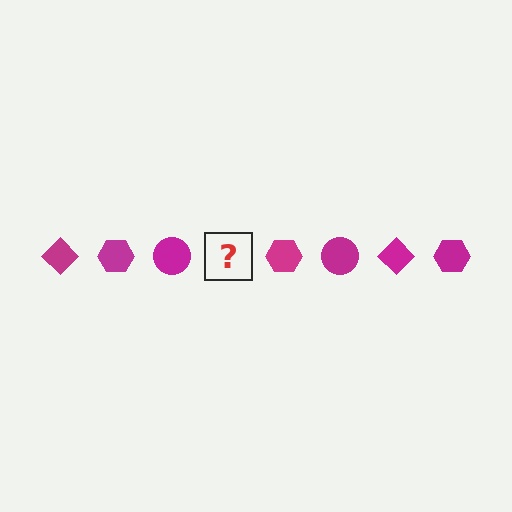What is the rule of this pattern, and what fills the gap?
The rule is that the pattern cycles through diamond, hexagon, circle shapes in magenta. The gap should be filled with a magenta diamond.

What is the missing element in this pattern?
The missing element is a magenta diamond.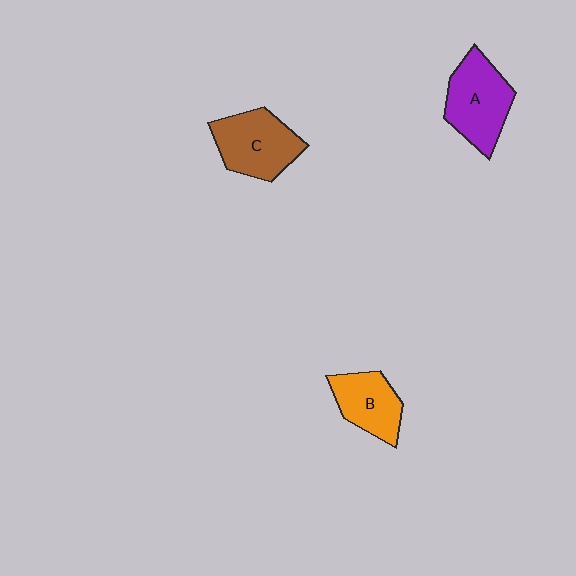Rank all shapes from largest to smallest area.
From largest to smallest: A (purple), C (brown), B (orange).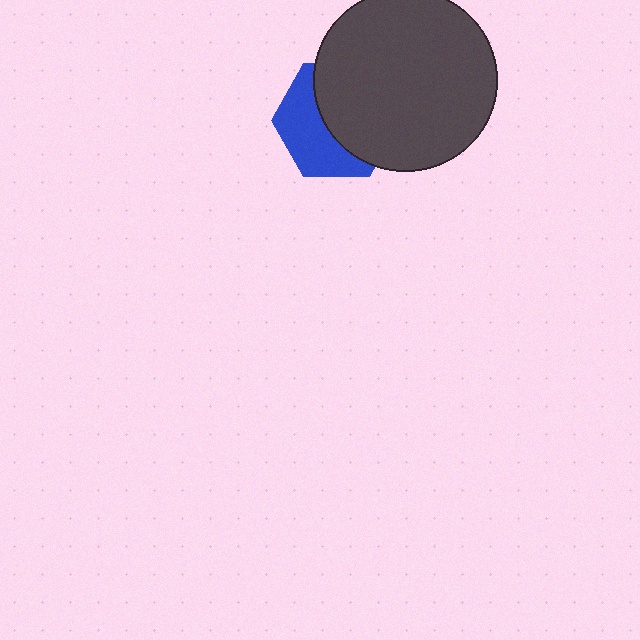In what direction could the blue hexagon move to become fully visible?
The blue hexagon could move left. That would shift it out from behind the dark gray circle entirely.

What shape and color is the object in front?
The object in front is a dark gray circle.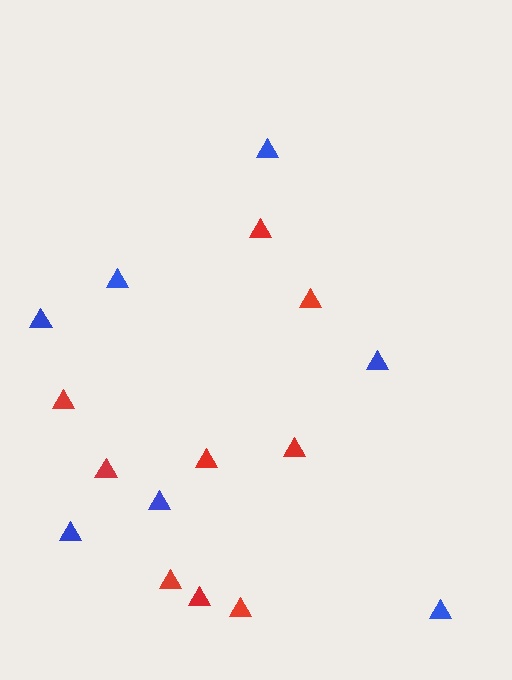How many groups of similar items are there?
There are 2 groups: one group of blue triangles (7) and one group of red triangles (9).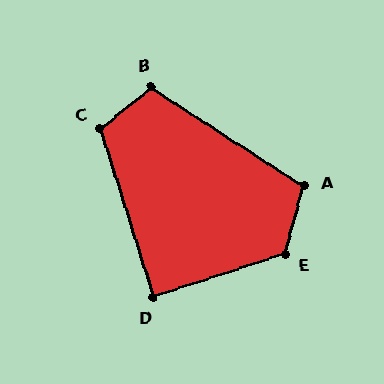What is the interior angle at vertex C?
Approximately 111 degrees (obtuse).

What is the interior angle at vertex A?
Approximately 108 degrees (obtuse).